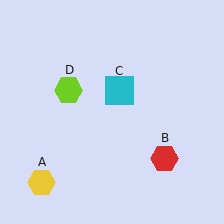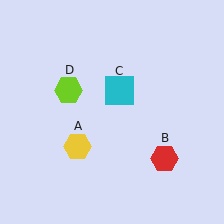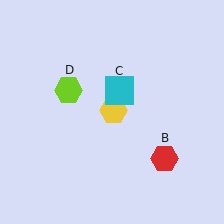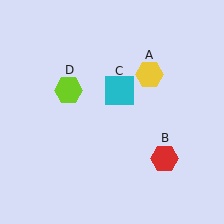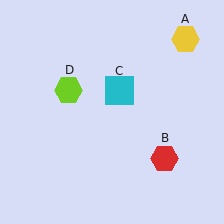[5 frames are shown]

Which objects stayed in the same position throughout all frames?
Red hexagon (object B) and cyan square (object C) and lime hexagon (object D) remained stationary.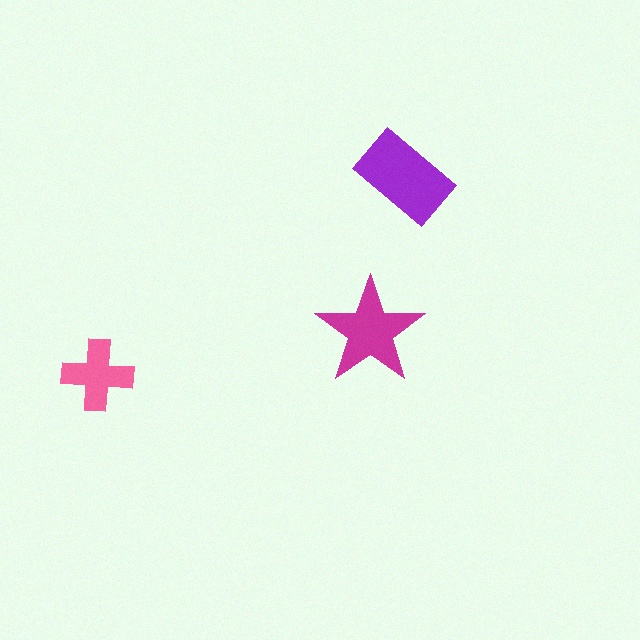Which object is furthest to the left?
The pink cross is leftmost.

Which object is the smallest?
The pink cross.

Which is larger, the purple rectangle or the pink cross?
The purple rectangle.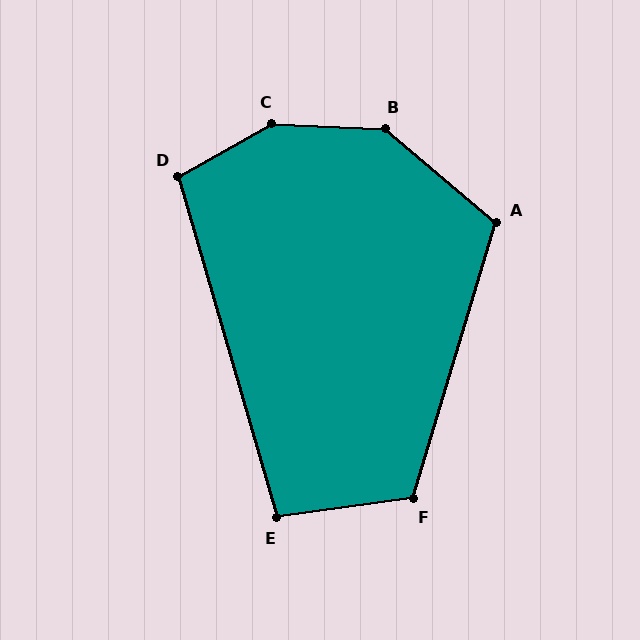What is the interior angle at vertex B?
Approximately 143 degrees (obtuse).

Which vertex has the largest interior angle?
C, at approximately 148 degrees.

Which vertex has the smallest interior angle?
E, at approximately 99 degrees.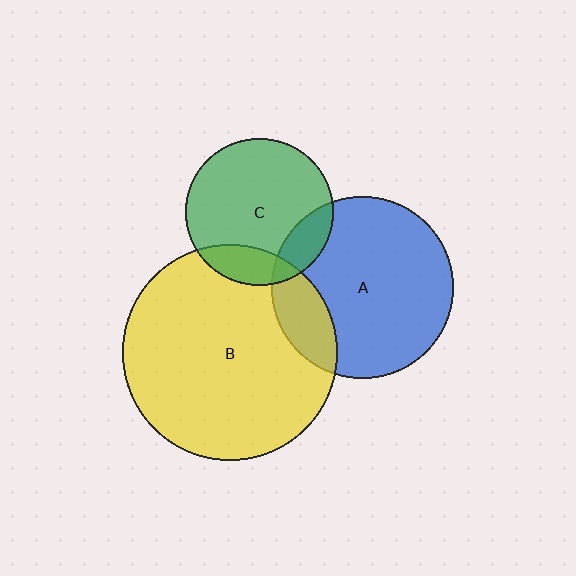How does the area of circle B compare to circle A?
Approximately 1.4 times.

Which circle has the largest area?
Circle B (yellow).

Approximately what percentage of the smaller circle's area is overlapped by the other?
Approximately 20%.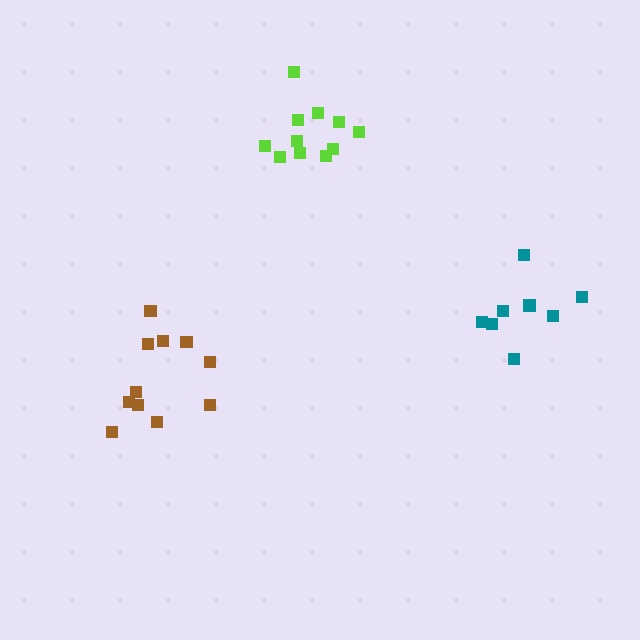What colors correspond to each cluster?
The clusters are colored: brown, teal, lime.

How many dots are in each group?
Group 1: 11 dots, Group 2: 8 dots, Group 3: 11 dots (30 total).